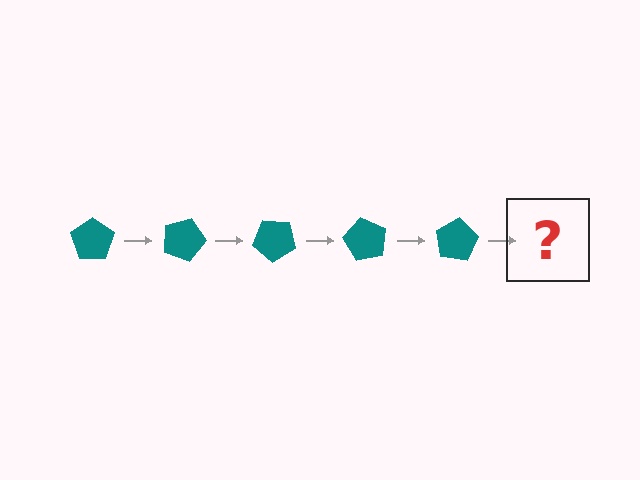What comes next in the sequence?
The next element should be a teal pentagon rotated 100 degrees.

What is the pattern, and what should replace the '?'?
The pattern is that the pentagon rotates 20 degrees each step. The '?' should be a teal pentagon rotated 100 degrees.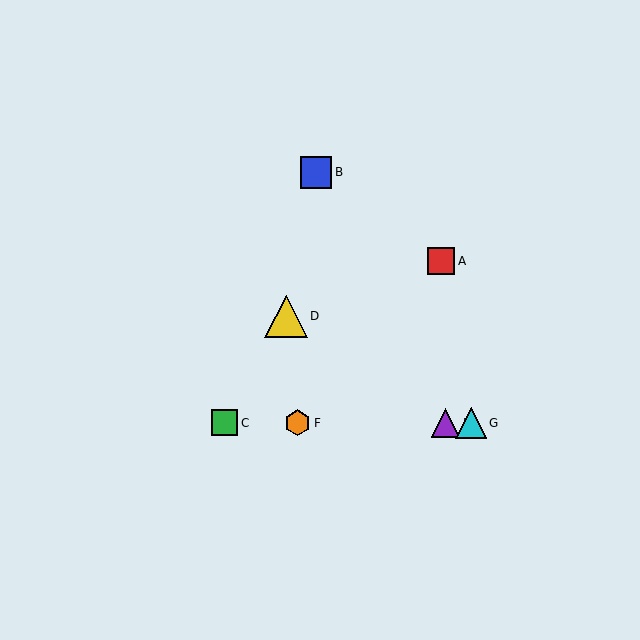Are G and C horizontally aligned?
Yes, both are at y≈423.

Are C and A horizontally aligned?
No, C is at y≈423 and A is at y≈261.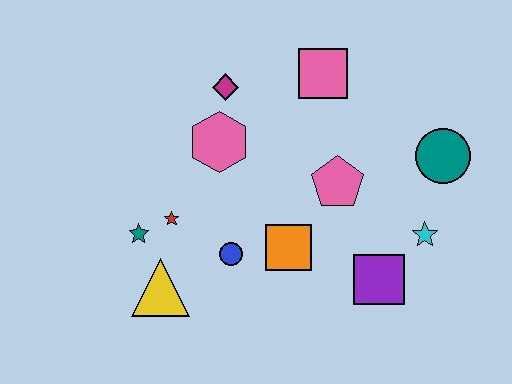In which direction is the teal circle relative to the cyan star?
The teal circle is above the cyan star.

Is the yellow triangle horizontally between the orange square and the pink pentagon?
No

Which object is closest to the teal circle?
The cyan star is closest to the teal circle.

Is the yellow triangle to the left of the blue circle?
Yes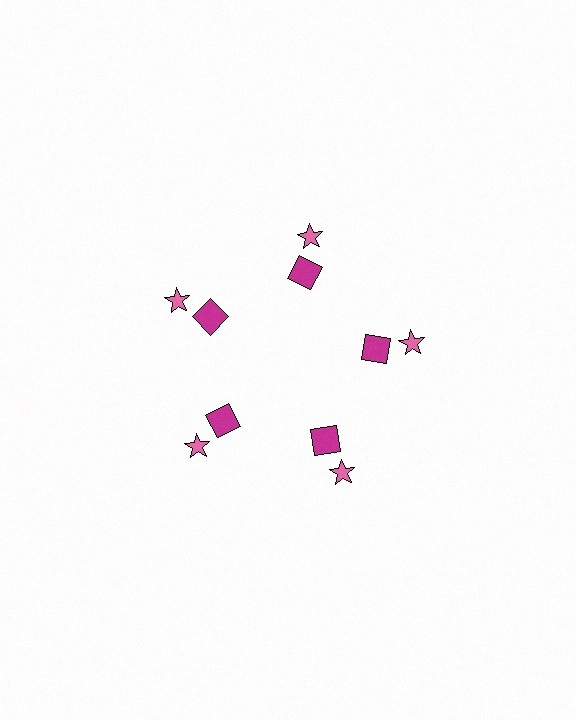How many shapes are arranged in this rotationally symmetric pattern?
There are 10 shapes, arranged in 5 groups of 2.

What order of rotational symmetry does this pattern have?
This pattern has 5-fold rotational symmetry.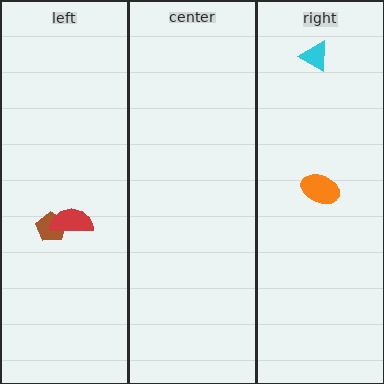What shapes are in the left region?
The brown pentagon, the red semicircle.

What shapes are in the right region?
The cyan triangle, the orange ellipse.